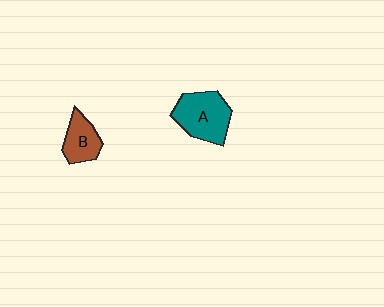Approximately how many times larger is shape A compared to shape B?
Approximately 1.6 times.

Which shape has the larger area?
Shape A (teal).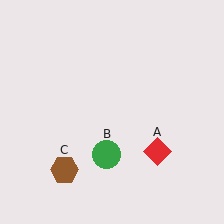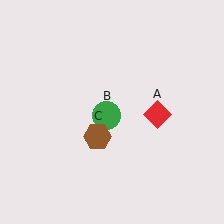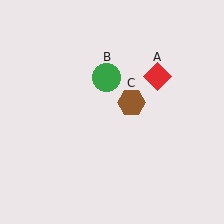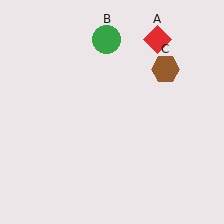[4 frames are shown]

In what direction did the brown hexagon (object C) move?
The brown hexagon (object C) moved up and to the right.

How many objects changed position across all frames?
3 objects changed position: red diamond (object A), green circle (object B), brown hexagon (object C).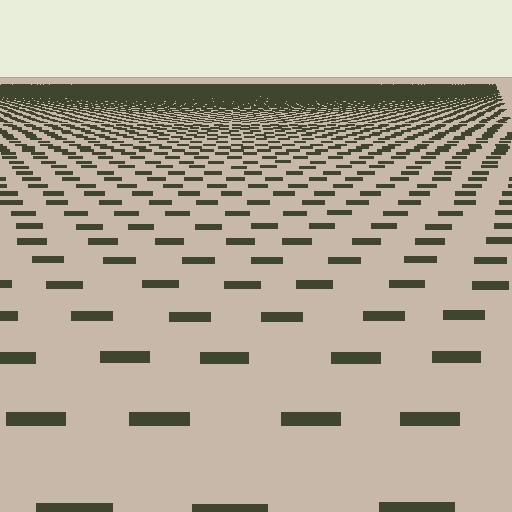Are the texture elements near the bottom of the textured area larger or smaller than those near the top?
Larger. Near the bottom, elements are closer to the viewer and appear at a bigger on-screen size.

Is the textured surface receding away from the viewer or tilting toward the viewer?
The surface is receding away from the viewer. Texture elements get smaller and denser toward the top.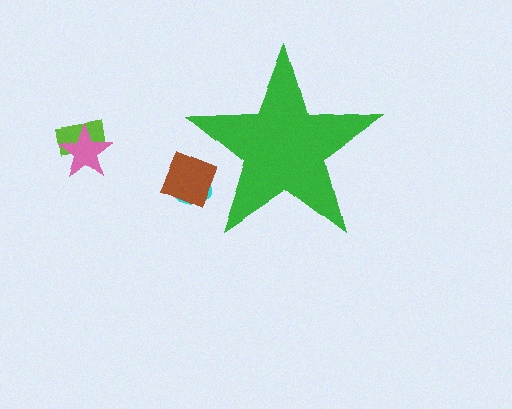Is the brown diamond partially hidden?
Yes, the brown diamond is partially hidden behind the green star.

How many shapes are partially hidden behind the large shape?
2 shapes are partially hidden.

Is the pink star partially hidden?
No, the pink star is fully visible.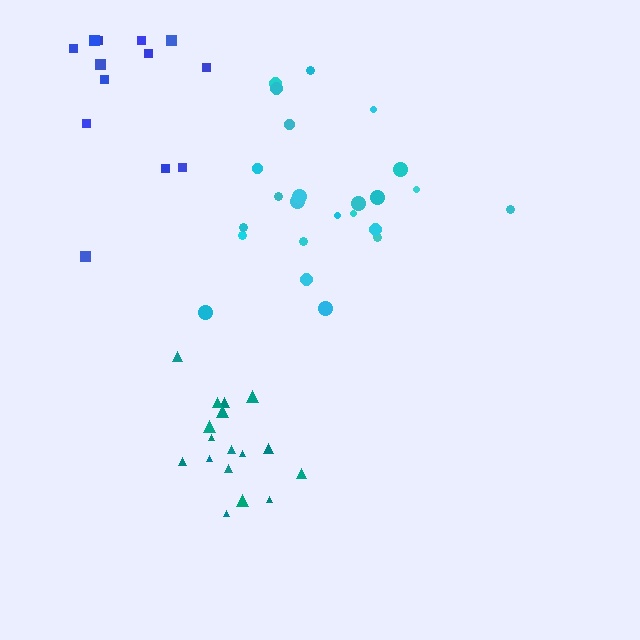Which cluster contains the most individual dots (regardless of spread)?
Cyan (24).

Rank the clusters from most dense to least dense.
teal, cyan, blue.